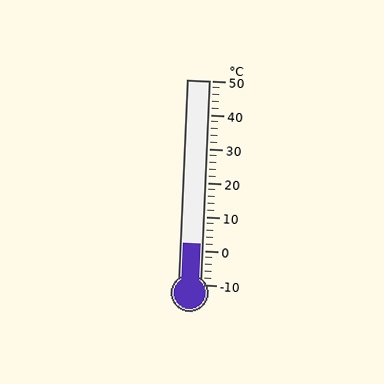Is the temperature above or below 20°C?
The temperature is below 20°C.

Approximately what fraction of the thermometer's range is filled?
The thermometer is filled to approximately 20% of its range.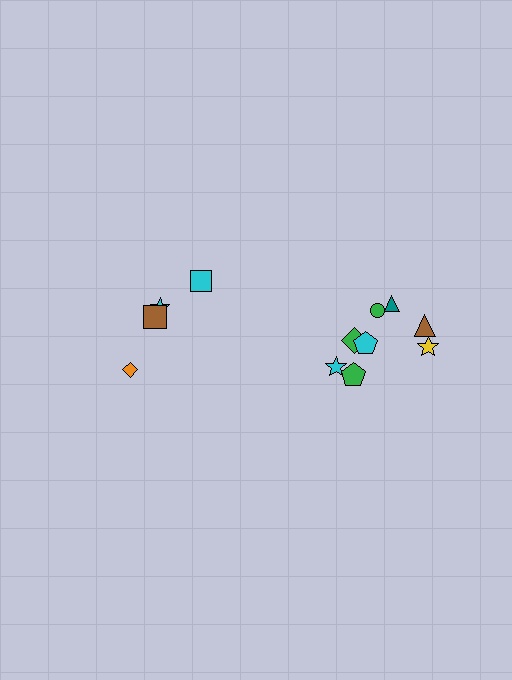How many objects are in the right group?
There are 8 objects.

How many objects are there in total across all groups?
There are 12 objects.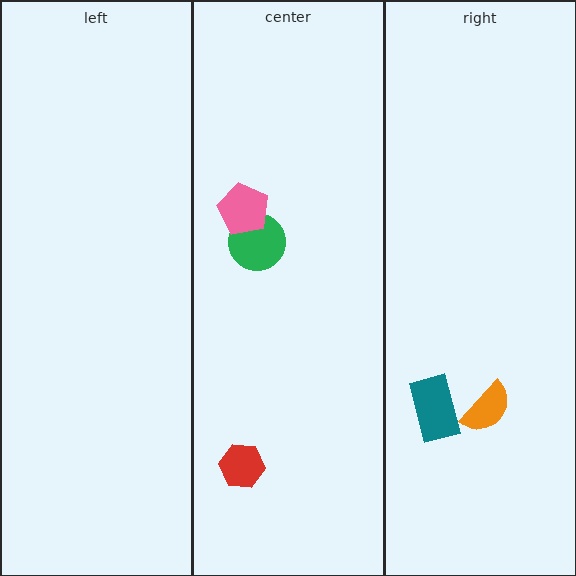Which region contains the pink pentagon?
The center region.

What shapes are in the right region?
The teal rectangle, the orange semicircle.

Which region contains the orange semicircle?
The right region.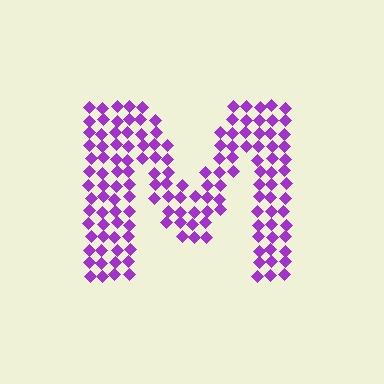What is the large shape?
The large shape is the letter M.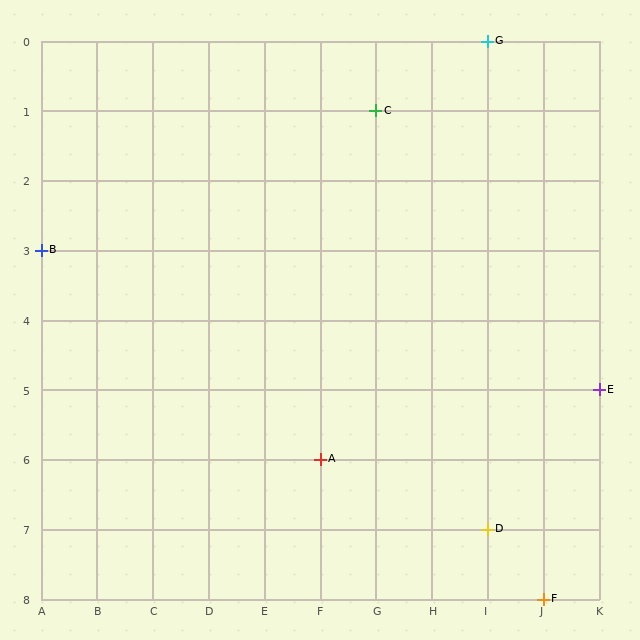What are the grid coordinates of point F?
Point F is at grid coordinates (J, 8).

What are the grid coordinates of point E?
Point E is at grid coordinates (K, 5).